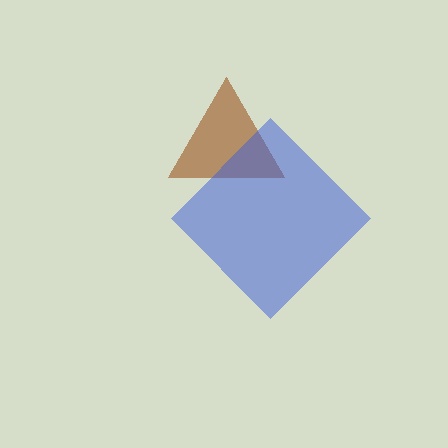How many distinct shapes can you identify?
There are 2 distinct shapes: a brown triangle, a blue diamond.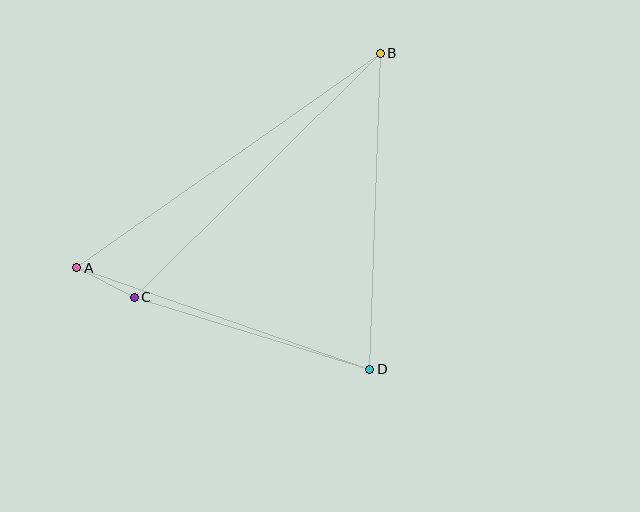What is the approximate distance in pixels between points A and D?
The distance between A and D is approximately 310 pixels.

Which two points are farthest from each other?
Points A and B are farthest from each other.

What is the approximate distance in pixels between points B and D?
The distance between B and D is approximately 316 pixels.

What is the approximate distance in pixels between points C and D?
The distance between C and D is approximately 246 pixels.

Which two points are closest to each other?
Points A and C are closest to each other.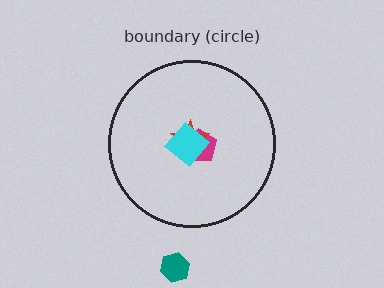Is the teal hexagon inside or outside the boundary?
Outside.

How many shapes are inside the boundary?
3 inside, 1 outside.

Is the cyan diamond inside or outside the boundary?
Inside.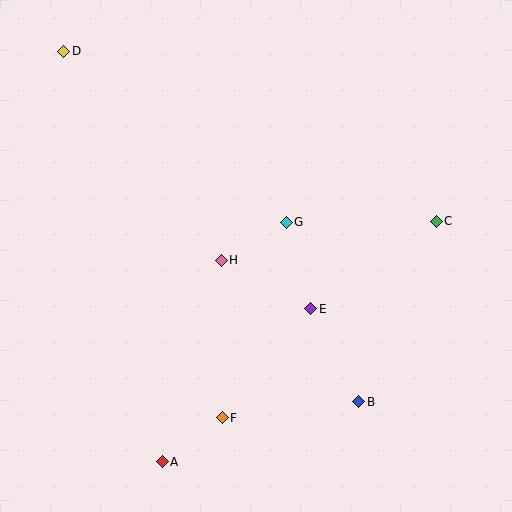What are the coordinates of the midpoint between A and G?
The midpoint between A and G is at (224, 342).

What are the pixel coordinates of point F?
Point F is at (222, 418).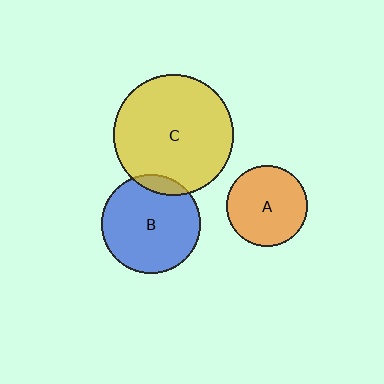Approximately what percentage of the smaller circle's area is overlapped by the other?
Approximately 10%.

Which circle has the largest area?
Circle C (yellow).